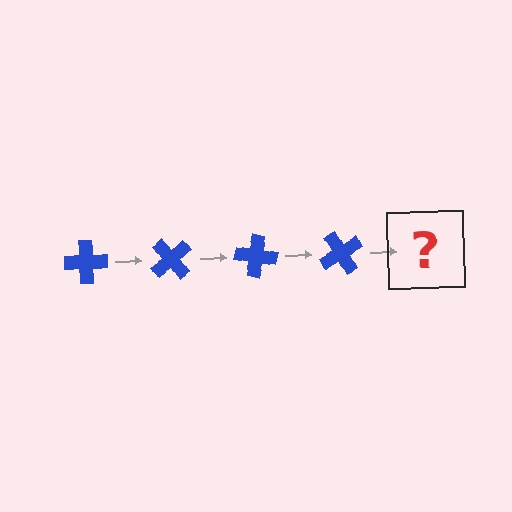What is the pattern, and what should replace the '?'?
The pattern is that the cross rotates 50 degrees each step. The '?' should be a blue cross rotated 200 degrees.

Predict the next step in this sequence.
The next step is a blue cross rotated 200 degrees.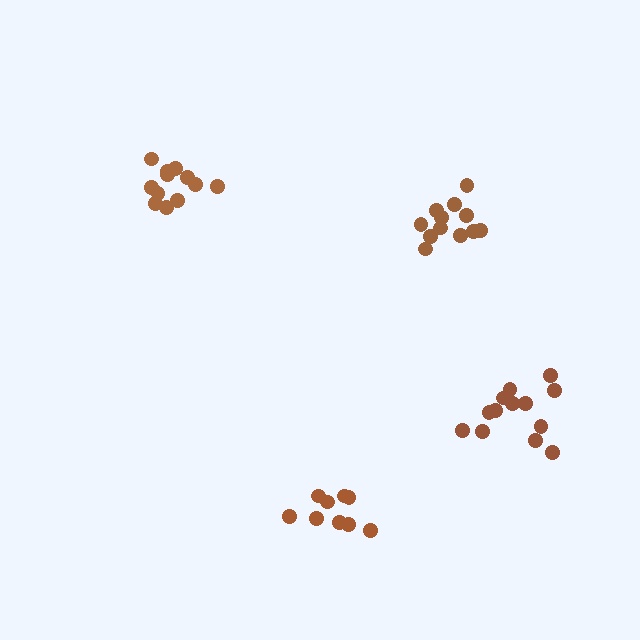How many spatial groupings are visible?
There are 4 spatial groupings.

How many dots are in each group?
Group 1: 12 dots, Group 2: 12 dots, Group 3: 9 dots, Group 4: 13 dots (46 total).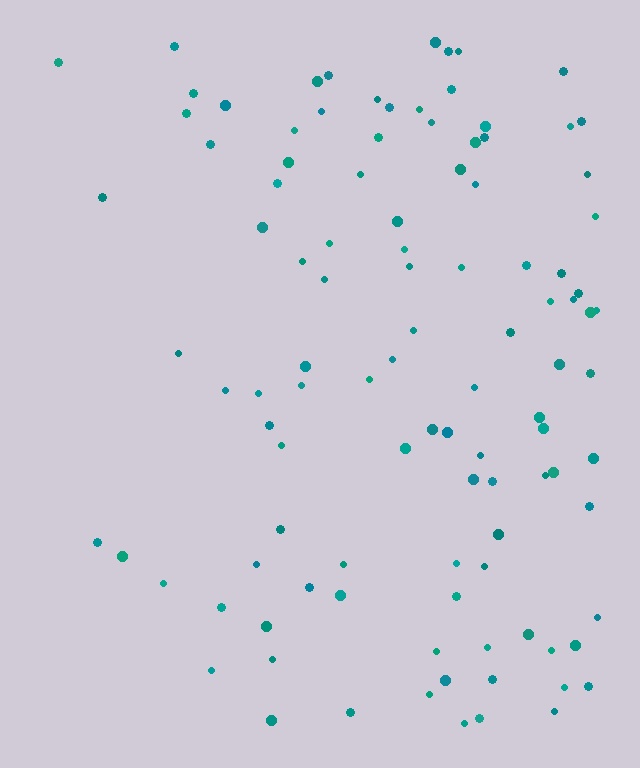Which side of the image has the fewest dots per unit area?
The left.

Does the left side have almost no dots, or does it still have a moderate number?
Still a moderate number, just noticeably fewer than the right.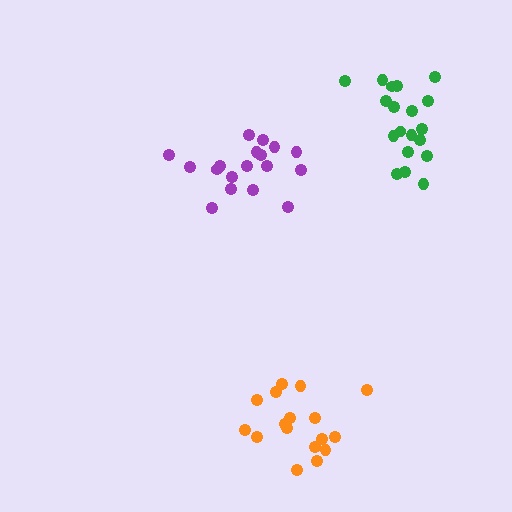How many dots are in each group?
Group 1: 17 dots, Group 2: 18 dots, Group 3: 19 dots (54 total).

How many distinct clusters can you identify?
There are 3 distinct clusters.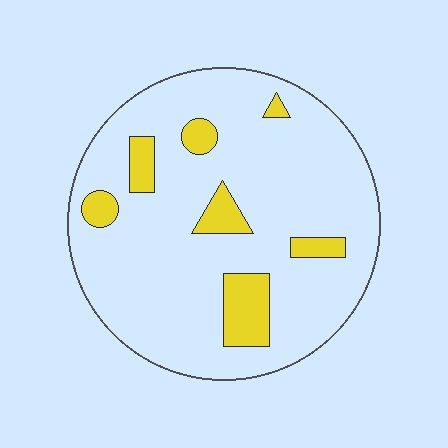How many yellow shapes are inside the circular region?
7.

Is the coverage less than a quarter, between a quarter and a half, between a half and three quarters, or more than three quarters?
Less than a quarter.